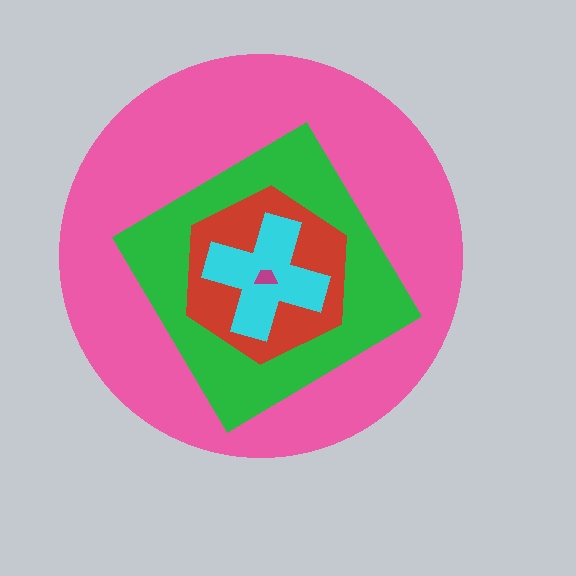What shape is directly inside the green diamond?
The red hexagon.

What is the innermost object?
The magenta trapezoid.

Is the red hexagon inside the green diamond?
Yes.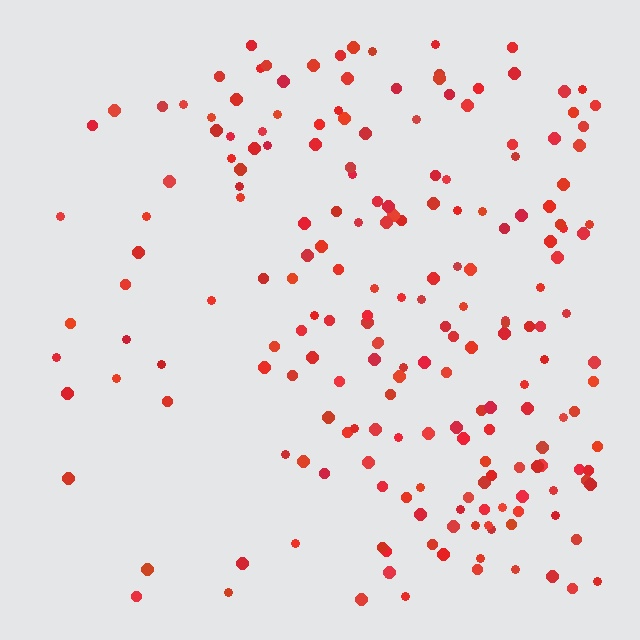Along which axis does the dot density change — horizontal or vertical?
Horizontal.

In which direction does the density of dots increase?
From left to right, with the right side densest.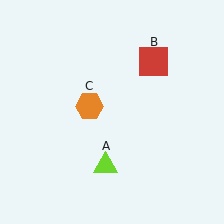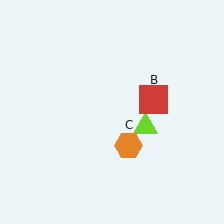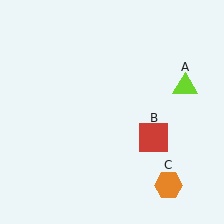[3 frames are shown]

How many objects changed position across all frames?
3 objects changed position: lime triangle (object A), red square (object B), orange hexagon (object C).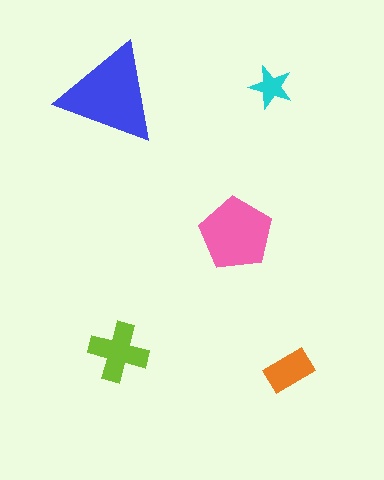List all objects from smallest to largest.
The cyan star, the orange rectangle, the lime cross, the pink pentagon, the blue triangle.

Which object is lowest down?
The orange rectangle is bottommost.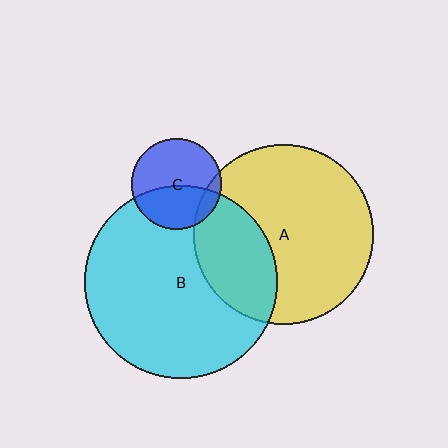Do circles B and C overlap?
Yes.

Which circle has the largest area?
Circle B (cyan).